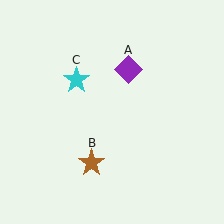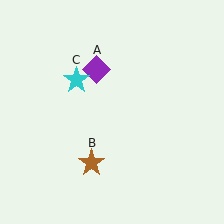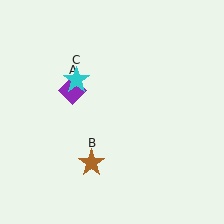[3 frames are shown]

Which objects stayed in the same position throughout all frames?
Brown star (object B) and cyan star (object C) remained stationary.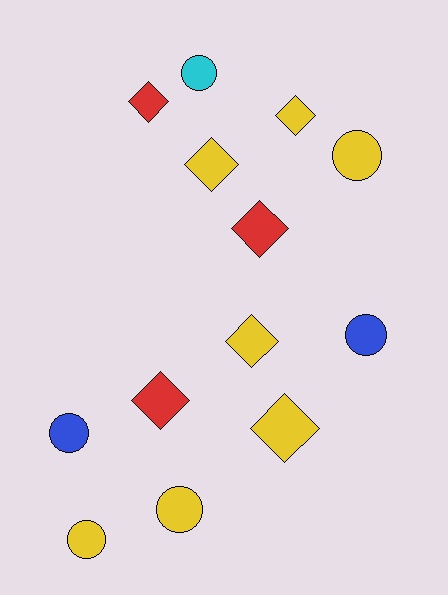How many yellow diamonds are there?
There are 4 yellow diamonds.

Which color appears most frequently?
Yellow, with 7 objects.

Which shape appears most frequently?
Diamond, with 7 objects.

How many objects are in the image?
There are 13 objects.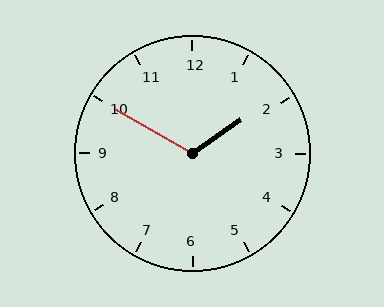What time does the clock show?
1:50.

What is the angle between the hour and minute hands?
Approximately 115 degrees.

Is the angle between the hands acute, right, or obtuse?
It is obtuse.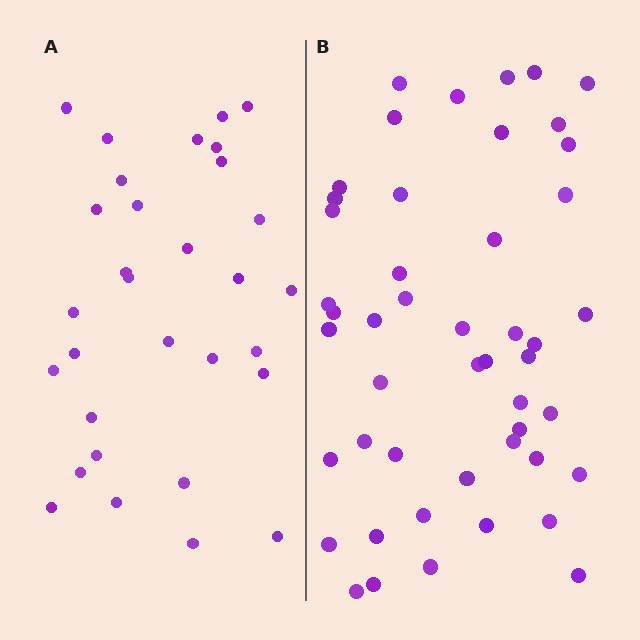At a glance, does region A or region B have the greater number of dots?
Region B (the right region) has more dots.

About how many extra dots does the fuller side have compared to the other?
Region B has approximately 15 more dots than region A.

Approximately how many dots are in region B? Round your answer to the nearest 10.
About 50 dots. (The exact count is 48, which rounds to 50.)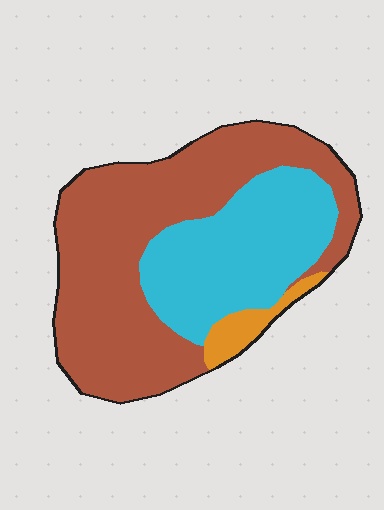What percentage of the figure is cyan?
Cyan covers 34% of the figure.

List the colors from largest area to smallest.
From largest to smallest: brown, cyan, orange.